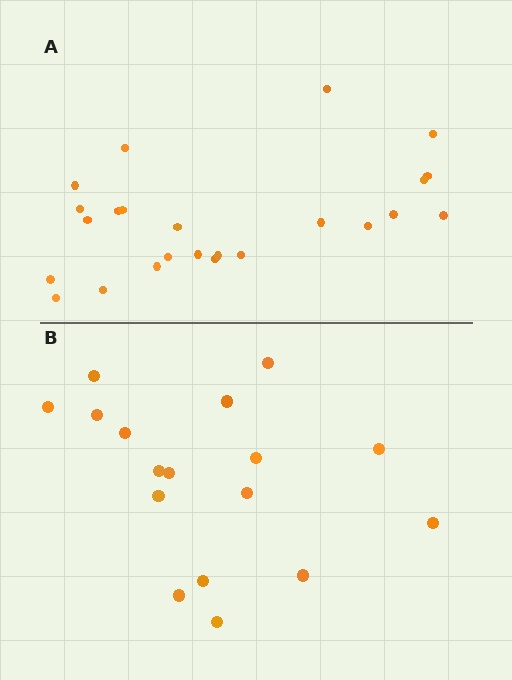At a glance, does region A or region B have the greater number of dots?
Region A (the top region) has more dots.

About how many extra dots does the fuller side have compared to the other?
Region A has roughly 8 or so more dots than region B.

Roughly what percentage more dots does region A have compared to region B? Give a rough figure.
About 40% more.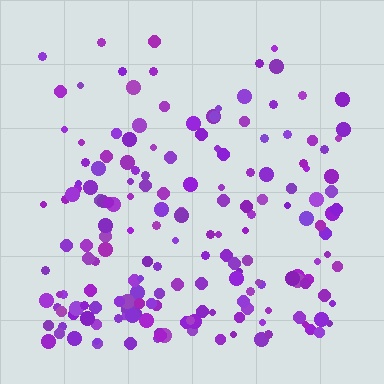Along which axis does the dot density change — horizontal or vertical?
Vertical.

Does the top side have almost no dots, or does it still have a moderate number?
Still a moderate number, just noticeably fewer than the bottom.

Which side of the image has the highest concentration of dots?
The bottom.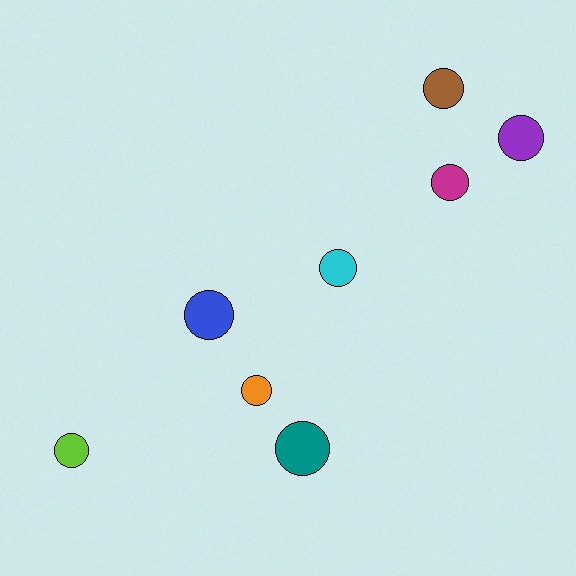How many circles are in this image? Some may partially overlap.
There are 8 circles.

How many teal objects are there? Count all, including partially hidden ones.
There is 1 teal object.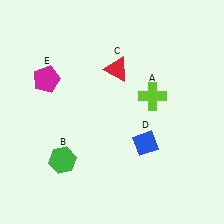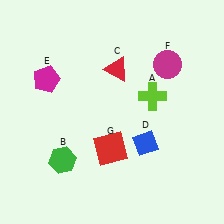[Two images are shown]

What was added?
A magenta circle (F), a red square (G) were added in Image 2.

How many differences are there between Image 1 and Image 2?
There are 2 differences between the two images.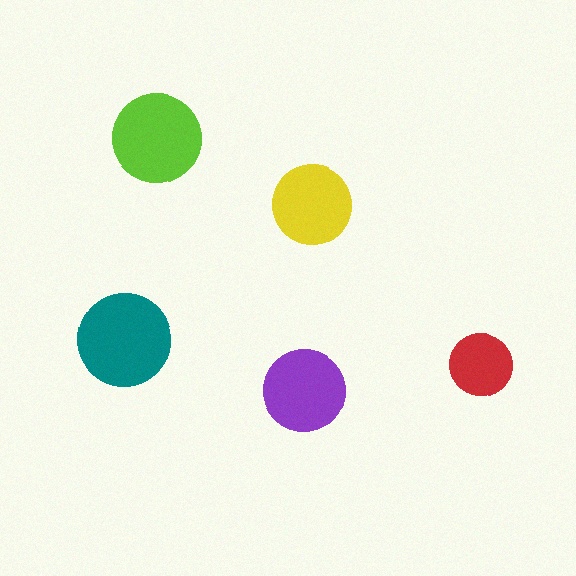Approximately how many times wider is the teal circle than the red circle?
About 1.5 times wider.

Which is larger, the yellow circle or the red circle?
The yellow one.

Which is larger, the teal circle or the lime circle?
The teal one.